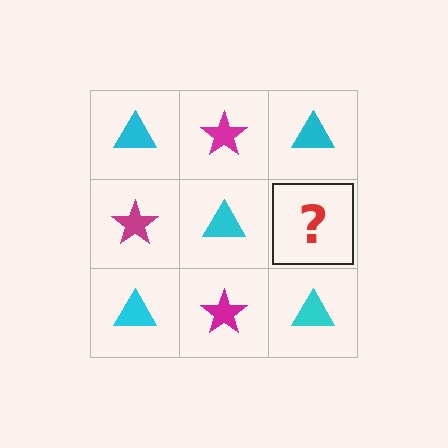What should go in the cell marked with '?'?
The missing cell should contain a magenta star.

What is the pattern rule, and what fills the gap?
The rule is that it alternates cyan triangle and magenta star in a checkerboard pattern. The gap should be filled with a magenta star.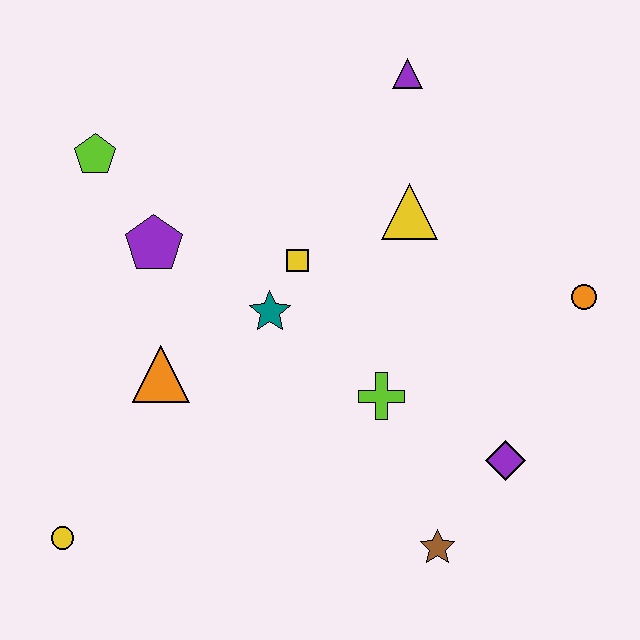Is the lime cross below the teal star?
Yes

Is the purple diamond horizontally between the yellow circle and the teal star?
No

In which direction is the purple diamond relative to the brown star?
The purple diamond is above the brown star.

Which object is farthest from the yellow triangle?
The yellow circle is farthest from the yellow triangle.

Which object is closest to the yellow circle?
The orange triangle is closest to the yellow circle.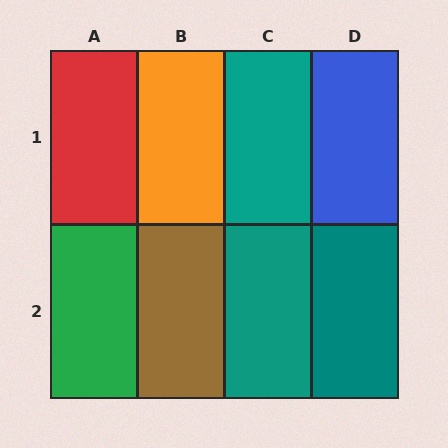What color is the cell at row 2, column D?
Teal.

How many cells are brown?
1 cell is brown.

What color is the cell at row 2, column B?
Brown.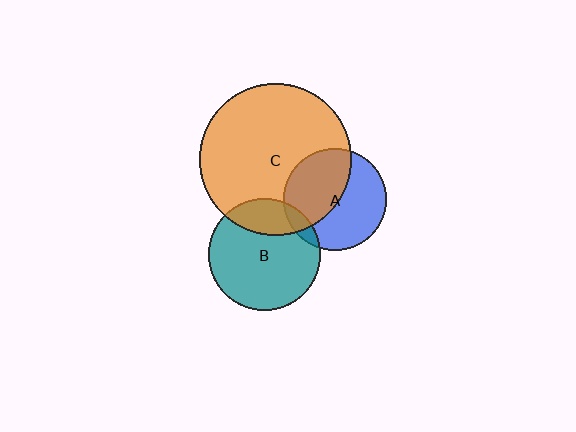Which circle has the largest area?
Circle C (orange).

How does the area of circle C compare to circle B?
Approximately 1.8 times.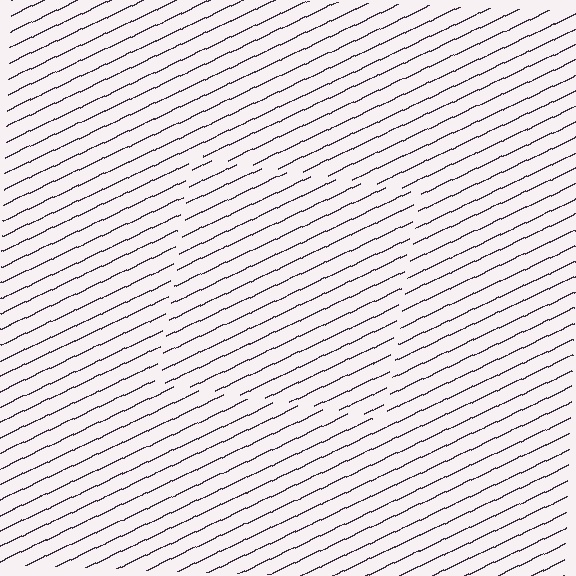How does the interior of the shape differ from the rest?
The interior of the shape contains the same grating, shifted by half a period — the contour is defined by the phase discontinuity where line-ends from the inner and outer gratings abut.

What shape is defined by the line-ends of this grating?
An illusory square. The interior of the shape contains the same grating, shifted by half a period — the contour is defined by the phase discontinuity where line-ends from the inner and outer gratings abut.